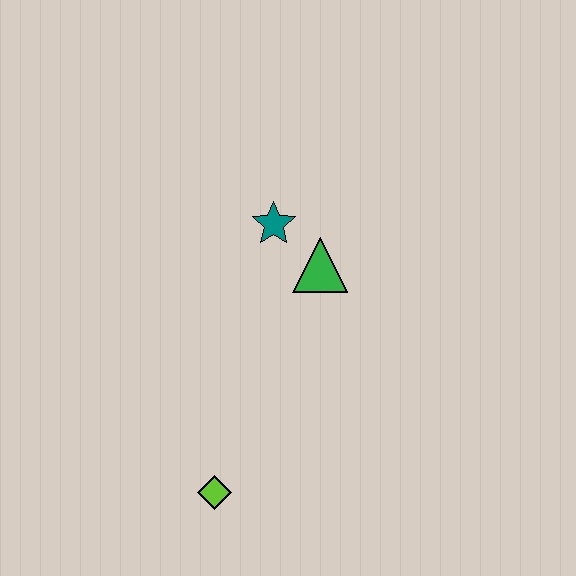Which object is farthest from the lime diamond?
The teal star is farthest from the lime diamond.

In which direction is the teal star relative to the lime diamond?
The teal star is above the lime diamond.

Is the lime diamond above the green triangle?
No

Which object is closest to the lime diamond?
The green triangle is closest to the lime diamond.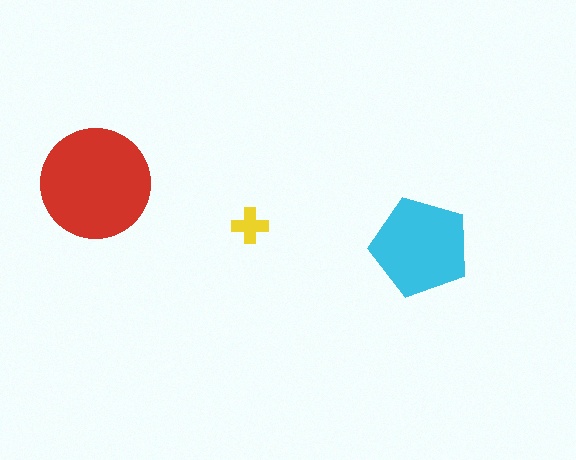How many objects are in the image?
There are 3 objects in the image.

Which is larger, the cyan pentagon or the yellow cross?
The cyan pentagon.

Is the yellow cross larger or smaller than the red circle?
Smaller.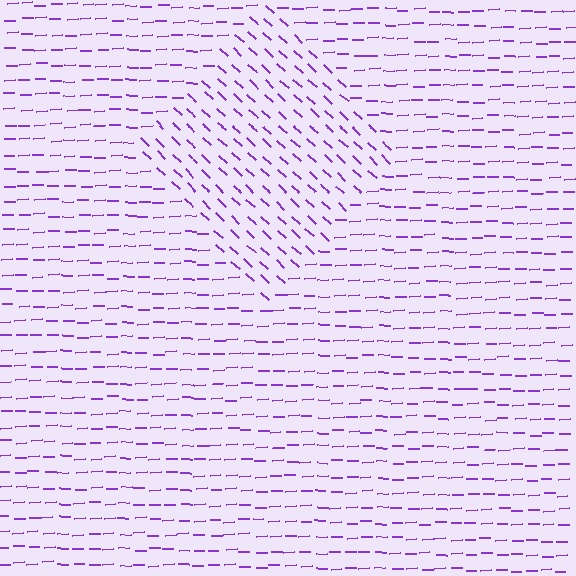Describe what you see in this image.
The image is filled with small purple line segments. A diamond region in the image has lines oriented differently from the surrounding lines, creating a visible texture boundary.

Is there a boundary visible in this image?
Yes, there is a texture boundary formed by a change in line orientation.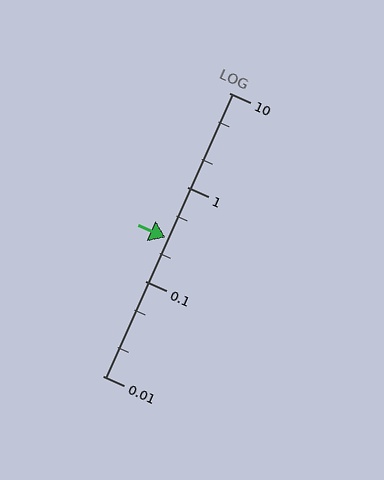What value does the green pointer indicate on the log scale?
The pointer indicates approximately 0.29.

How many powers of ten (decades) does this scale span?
The scale spans 3 decades, from 0.01 to 10.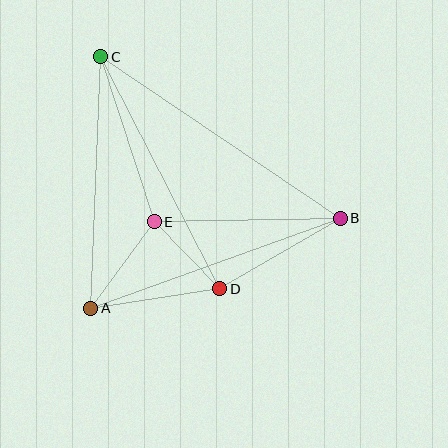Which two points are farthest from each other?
Points B and C are farthest from each other.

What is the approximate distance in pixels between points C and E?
The distance between C and E is approximately 174 pixels.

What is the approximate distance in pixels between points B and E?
The distance between B and E is approximately 186 pixels.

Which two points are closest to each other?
Points D and E are closest to each other.